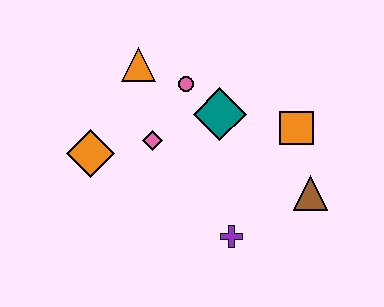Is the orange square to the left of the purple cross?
No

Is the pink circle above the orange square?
Yes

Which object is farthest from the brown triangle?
The orange diamond is farthest from the brown triangle.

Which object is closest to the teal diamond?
The pink circle is closest to the teal diamond.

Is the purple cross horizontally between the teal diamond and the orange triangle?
No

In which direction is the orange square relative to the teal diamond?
The orange square is to the right of the teal diamond.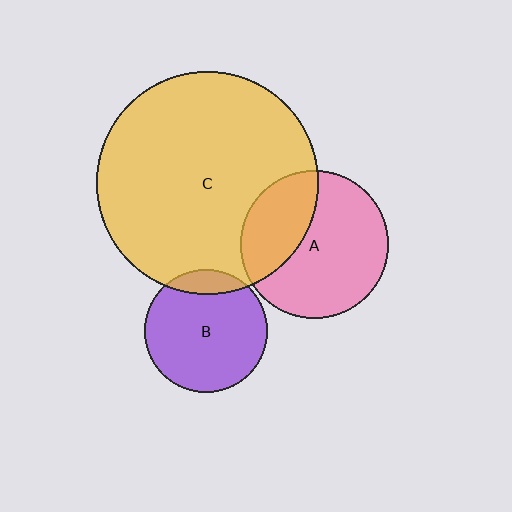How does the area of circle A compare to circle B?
Approximately 1.5 times.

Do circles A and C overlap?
Yes.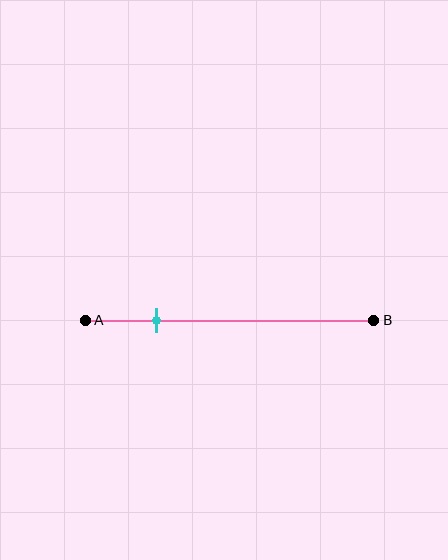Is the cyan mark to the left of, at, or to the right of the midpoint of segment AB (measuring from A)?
The cyan mark is to the left of the midpoint of segment AB.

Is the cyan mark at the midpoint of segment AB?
No, the mark is at about 25% from A, not at the 50% midpoint.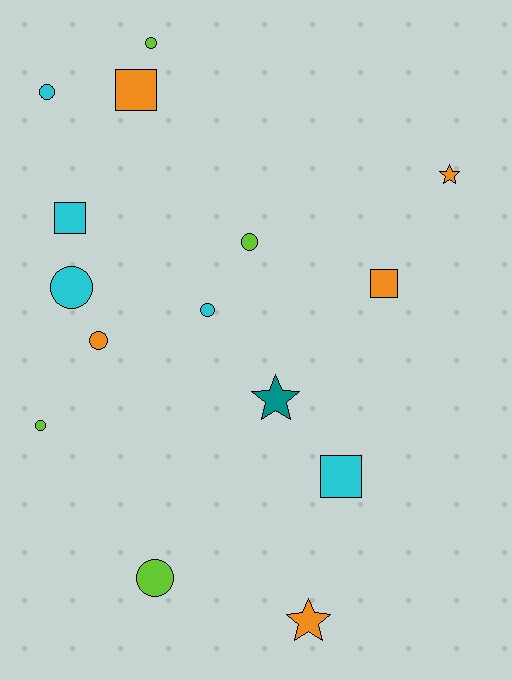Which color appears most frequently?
Orange, with 5 objects.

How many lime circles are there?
There are 4 lime circles.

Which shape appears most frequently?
Circle, with 8 objects.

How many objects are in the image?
There are 15 objects.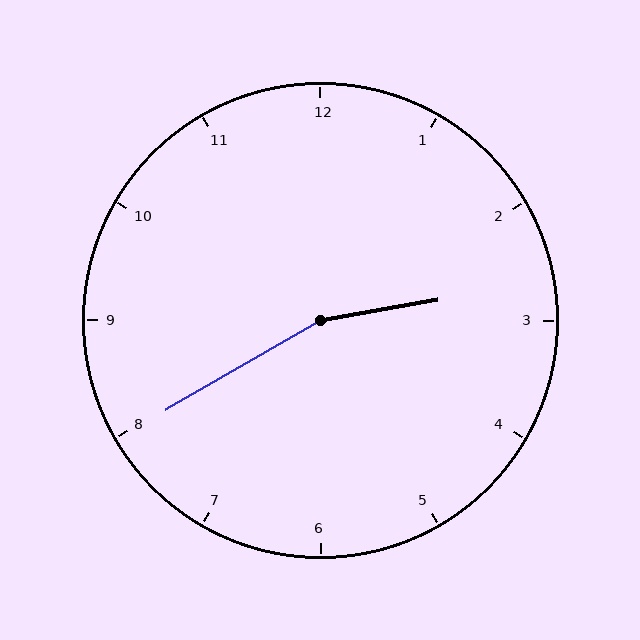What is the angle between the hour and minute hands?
Approximately 160 degrees.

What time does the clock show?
2:40.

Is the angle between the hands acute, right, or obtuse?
It is obtuse.